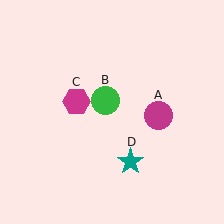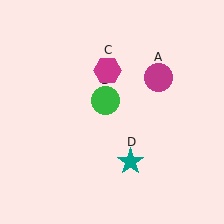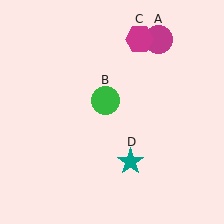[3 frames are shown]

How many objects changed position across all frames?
2 objects changed position: magenta circle (object A), magenta hexagon (object C).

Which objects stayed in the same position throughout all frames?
Green circle (object B) and teal star (object D) remained stationary.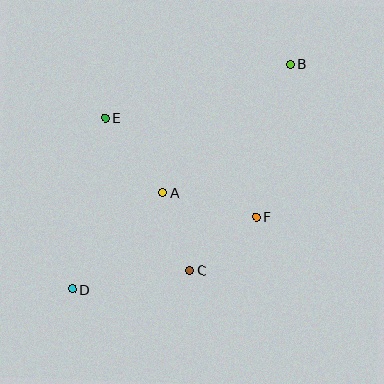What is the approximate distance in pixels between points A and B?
The distance between A and B is approximately 181 pixels.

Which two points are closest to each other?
Points A and C are closest to each other.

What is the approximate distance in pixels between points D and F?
The distance between D and F is approximately 198 pixels.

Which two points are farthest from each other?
Points B and D are farthest from each other.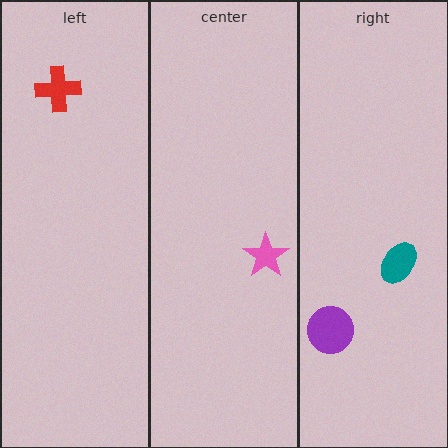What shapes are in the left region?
The red cross.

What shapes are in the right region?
The teal ellipse, the purple circle.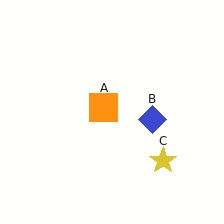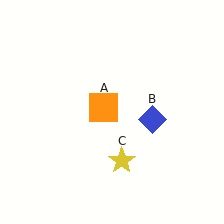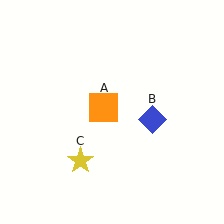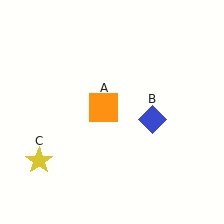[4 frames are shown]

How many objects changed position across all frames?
1 object changed position: yellow star (object C).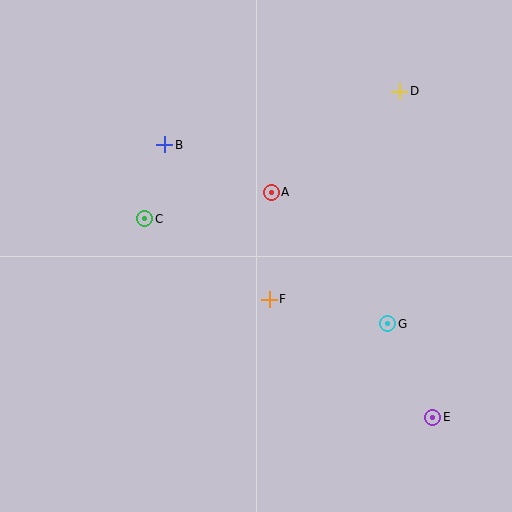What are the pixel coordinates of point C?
Point C is at (145, 219).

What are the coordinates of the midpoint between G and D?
The midpoint between G and D is at (394, 208).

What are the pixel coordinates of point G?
Point G is at (388, 324).